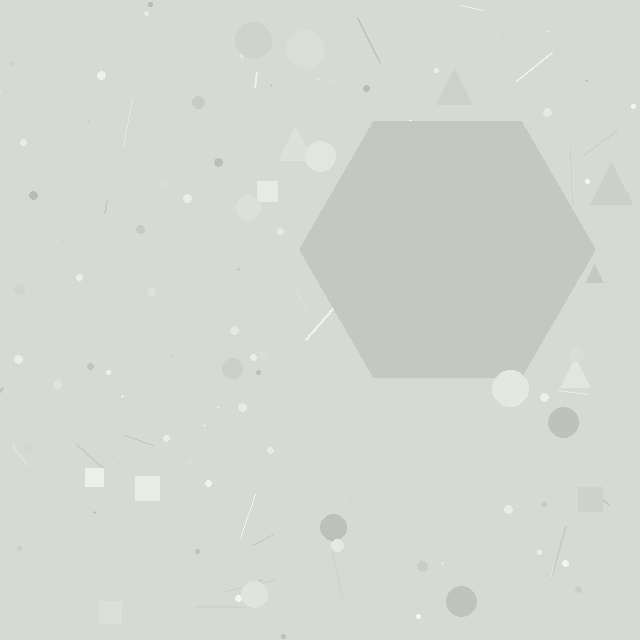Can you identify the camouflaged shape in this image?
The camouflaged shape is a hexagon.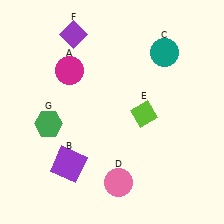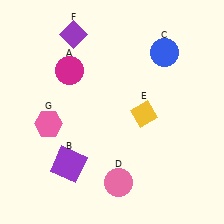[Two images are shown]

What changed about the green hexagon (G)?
In Image 1, G is green. In Image 2, it changed to pink.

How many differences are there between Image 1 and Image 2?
There are 3 differences between the two images.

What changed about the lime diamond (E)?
In Image 1, E is lime. In Image 2, it changed to yellow.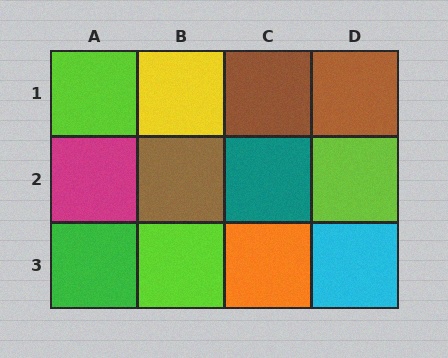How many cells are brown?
3 cells are brown.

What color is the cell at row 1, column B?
Yellow.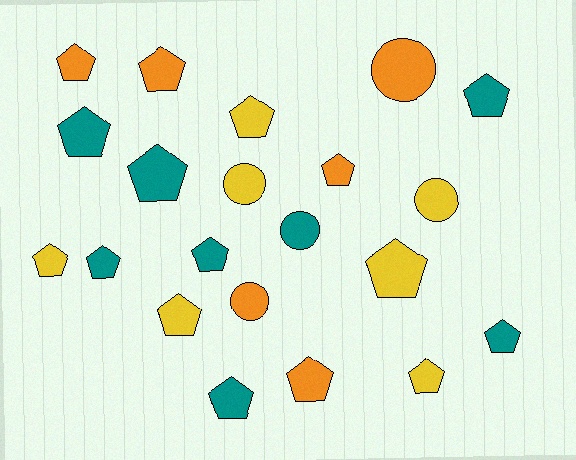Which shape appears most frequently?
Pentagon, with 16 objects.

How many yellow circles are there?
There are 2 yellow circles.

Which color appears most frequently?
Teal, with 8 objects.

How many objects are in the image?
There are 21 objects.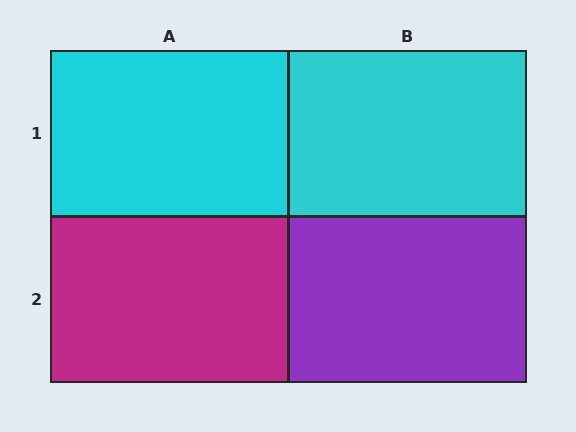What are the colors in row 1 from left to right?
Cyan, cyan.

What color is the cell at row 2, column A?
Magenta.